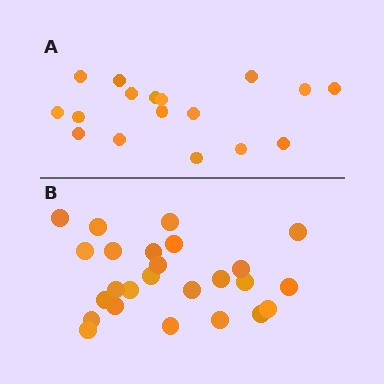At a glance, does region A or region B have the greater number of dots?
Region B (the bottom region) has more dots.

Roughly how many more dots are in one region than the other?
Region B has roughly 8 or so more dots than region A.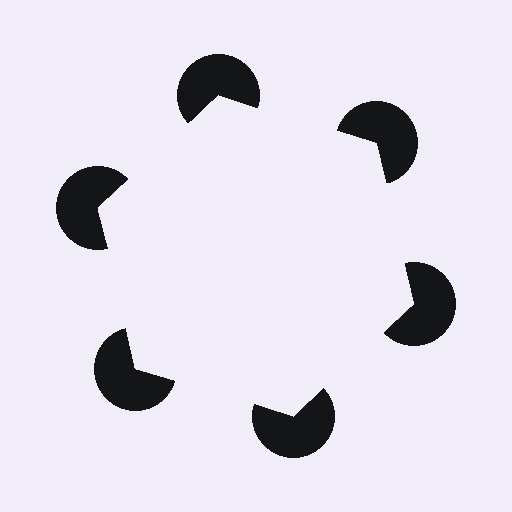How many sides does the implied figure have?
6 sides.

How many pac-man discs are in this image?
There are 6 — one at each vertex of the illusory hexagon.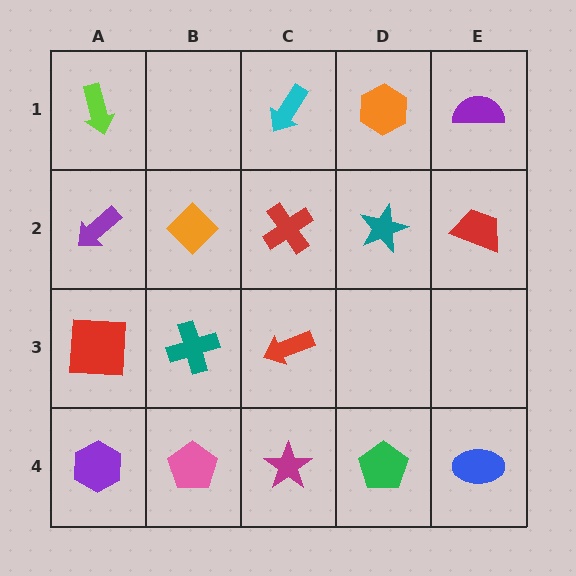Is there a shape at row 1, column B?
No, that cell is empty.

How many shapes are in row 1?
4 shapes.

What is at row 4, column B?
A pink pentagon.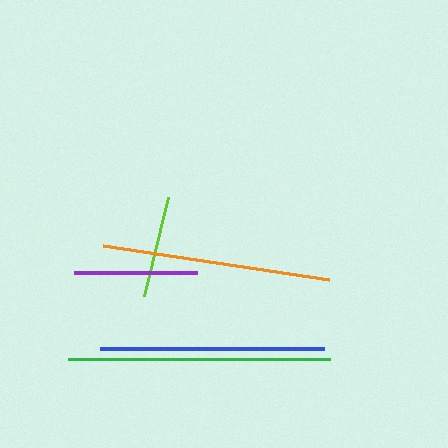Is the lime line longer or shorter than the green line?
The green line is longer than the lime line.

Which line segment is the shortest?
The lime line is the shortest at approximately 102 pixels.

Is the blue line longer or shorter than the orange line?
The orange line is longer than the blue line.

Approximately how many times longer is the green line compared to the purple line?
The green line is approximately 2.1 times the length of the purple line.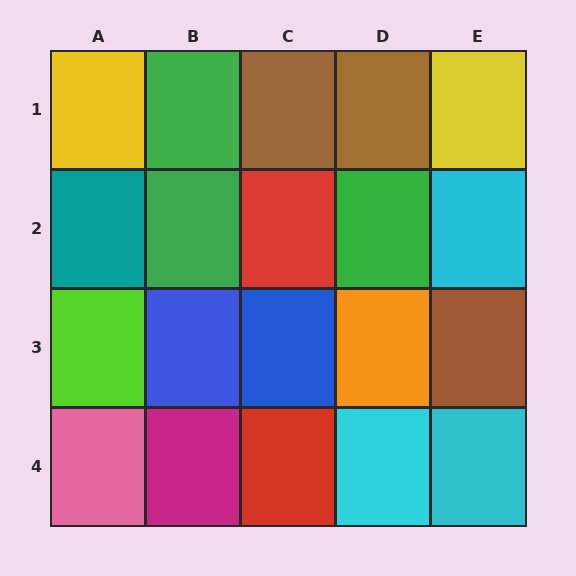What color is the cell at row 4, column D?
Cyan.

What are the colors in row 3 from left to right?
Lime, blue, blue, orange, brown.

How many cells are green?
3 cells are green.